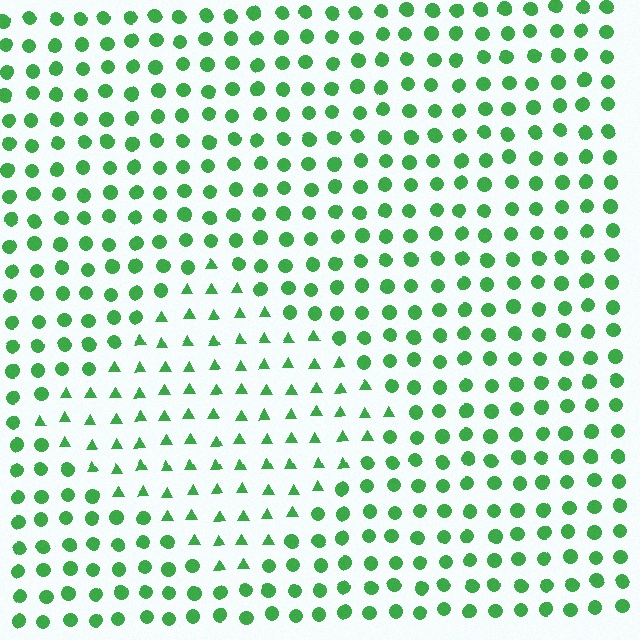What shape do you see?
I see a diamond.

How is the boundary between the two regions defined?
The boundary is defined by a change in element shape: triangles inside vs. circles outside. All elements share the same color and spacing.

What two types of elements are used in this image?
The image uses triangles inside the diamond region and circles outside it.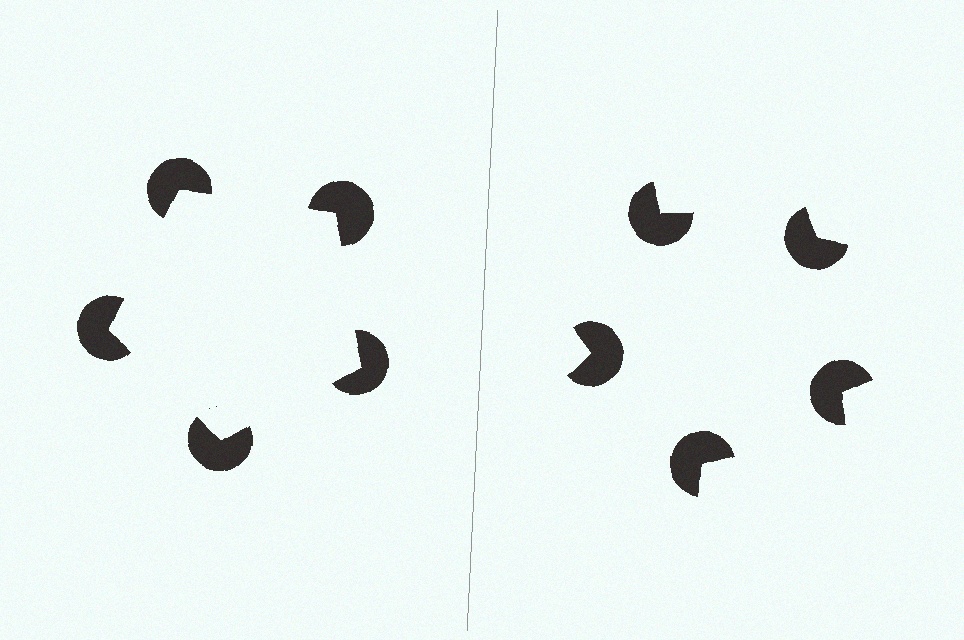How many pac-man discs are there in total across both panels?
10 — 5 on each side.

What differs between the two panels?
The pac-man discs are positioned identically on both sides; only the wedge orientations differ. On the left they align to a pentagon; on the right they are misaligned.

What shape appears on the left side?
An illusory pentagon.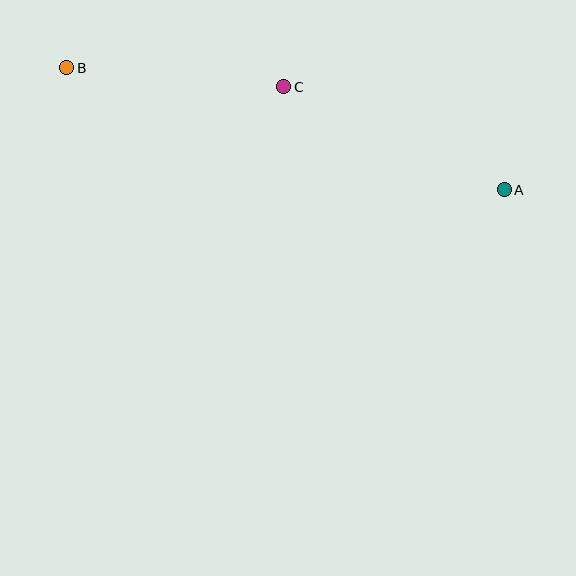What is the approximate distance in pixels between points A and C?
The distance between A and C is approximately 243 pixels.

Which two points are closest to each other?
Points B and C are closest to each other.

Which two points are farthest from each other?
Points A and B are farthest from each other.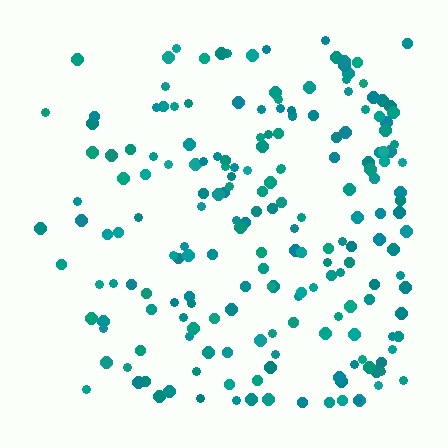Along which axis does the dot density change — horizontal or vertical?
Horizontal.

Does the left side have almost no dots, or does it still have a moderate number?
Still a moderate number, just noticeably fewer than the right.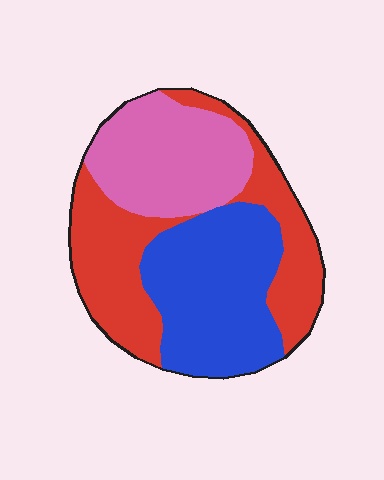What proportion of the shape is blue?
Blue covers around 35% of the shape.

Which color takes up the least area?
Pink, at roughly 30%.